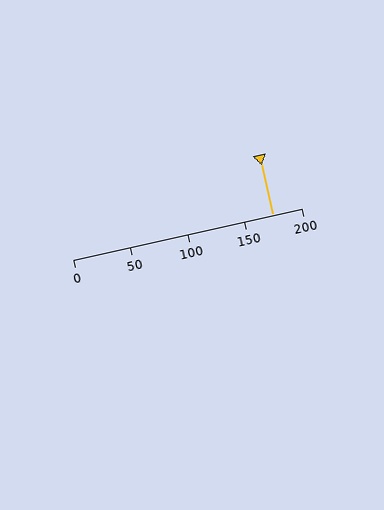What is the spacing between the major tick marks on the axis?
The major ticks are spaced 50 apart.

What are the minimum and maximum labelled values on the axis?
The axis runs from 0 to 200.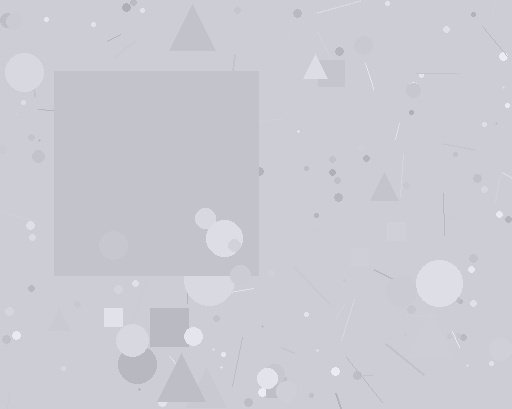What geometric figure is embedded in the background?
A square is embedded in the background.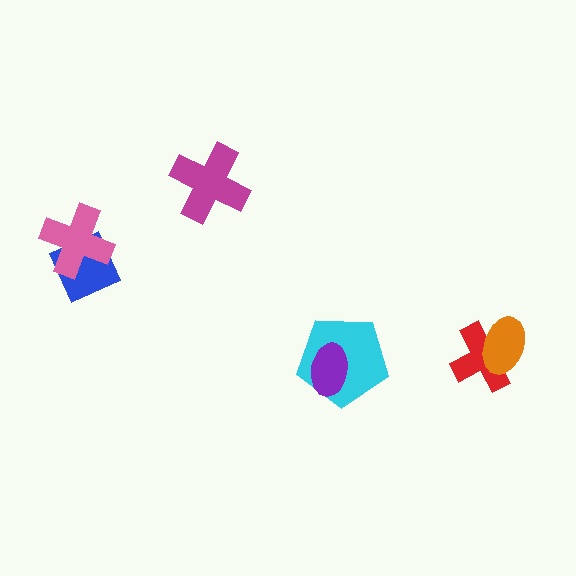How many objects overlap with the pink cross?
1 object overlaps with the pink cross.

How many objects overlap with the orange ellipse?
1 object overlaps with the orange ellipse.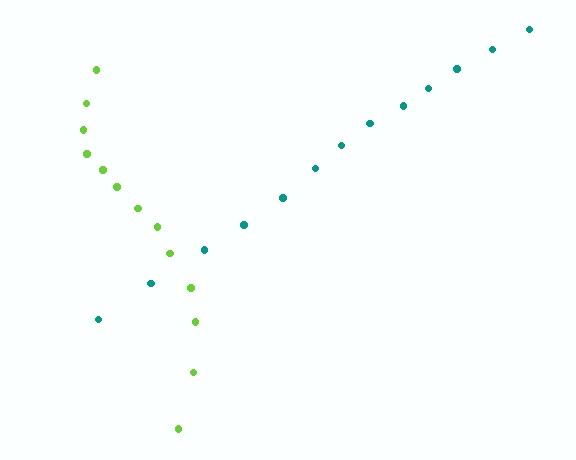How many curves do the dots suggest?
There are 2 distinct paths.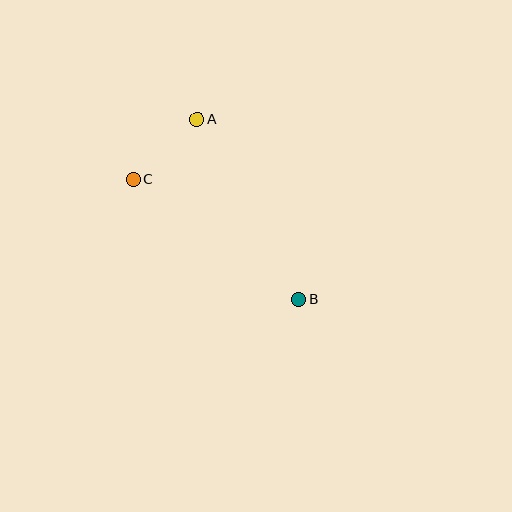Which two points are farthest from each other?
Points A and B are farthest from each other.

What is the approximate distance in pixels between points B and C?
The distance between B and C is approximately 204 pixels.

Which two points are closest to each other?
Points A and C are closest to each other.